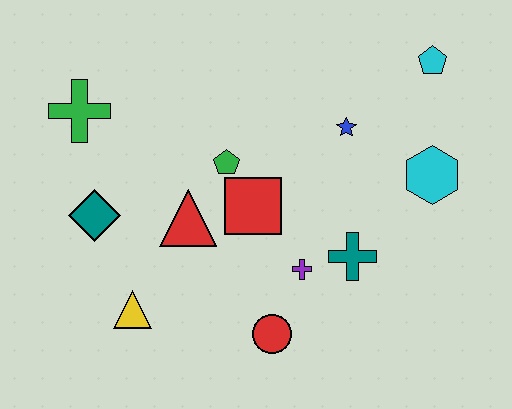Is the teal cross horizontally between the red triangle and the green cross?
No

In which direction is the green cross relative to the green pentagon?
The green cross is to the left of the green pentagon.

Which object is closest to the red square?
The green pentagon is closest to the red square.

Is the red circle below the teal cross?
Yes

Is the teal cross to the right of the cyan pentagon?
No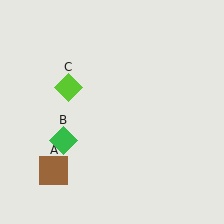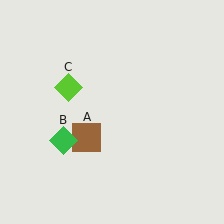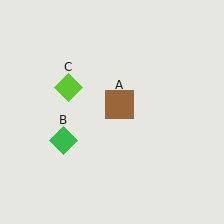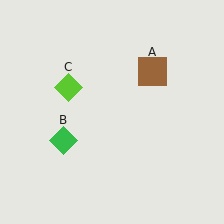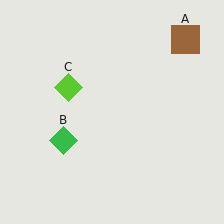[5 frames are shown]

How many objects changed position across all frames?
1 object changed position: brown square (object A).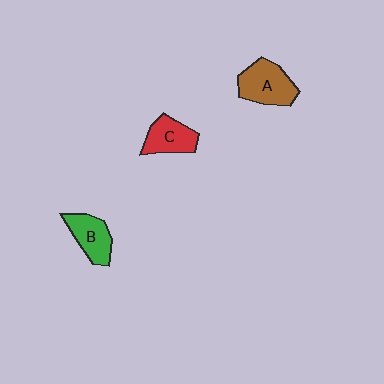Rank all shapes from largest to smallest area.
From largest to smallest: A (brown), B (green), C (red).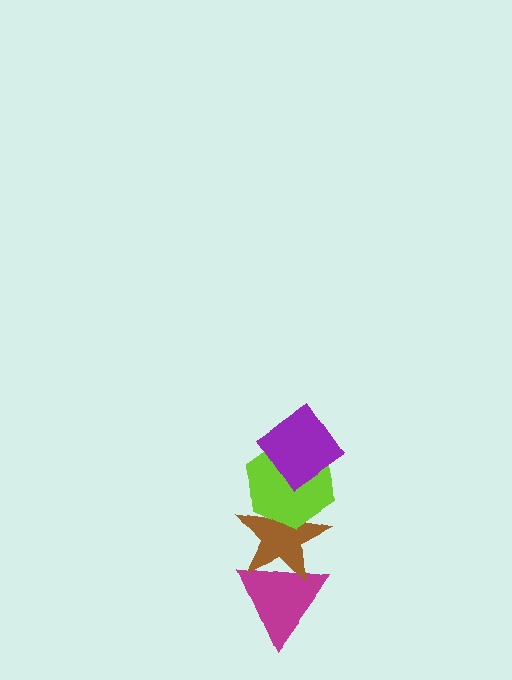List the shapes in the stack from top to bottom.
From top to bottom: the purple diamond, the lime hexagon, the brown star, the magenta triangle.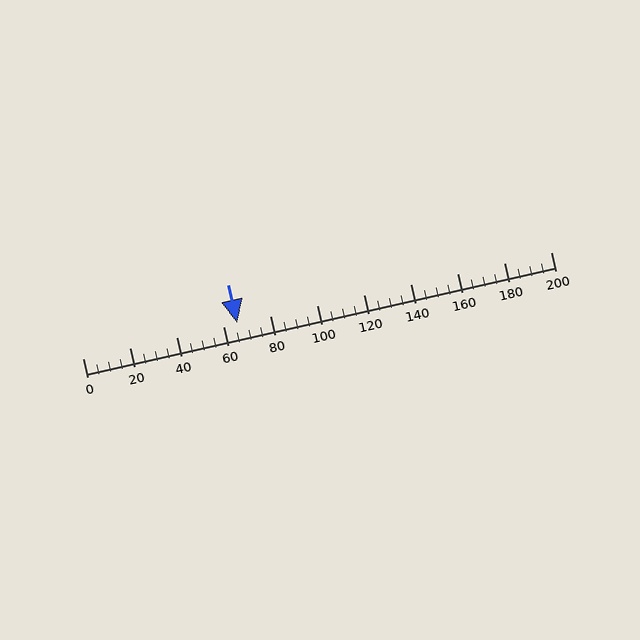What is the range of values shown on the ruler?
The ruler shows values from 0 to 200.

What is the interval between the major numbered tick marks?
The major tick marks are spaced 20 units apart.